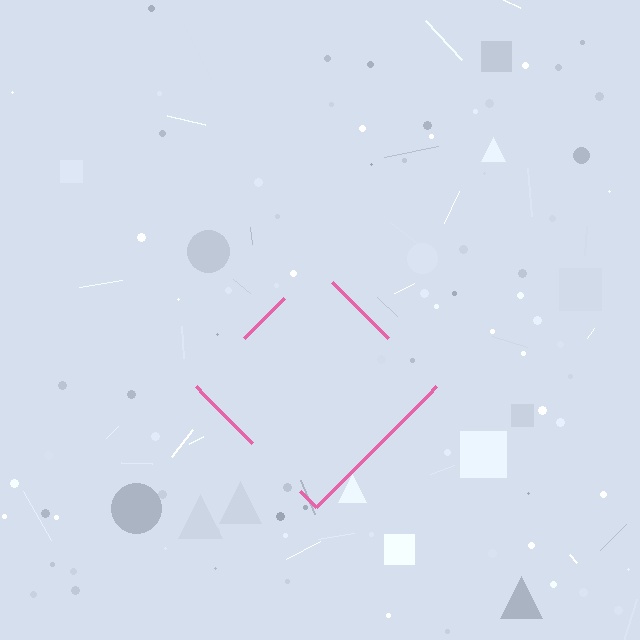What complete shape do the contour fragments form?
The contour fragments form a diamond.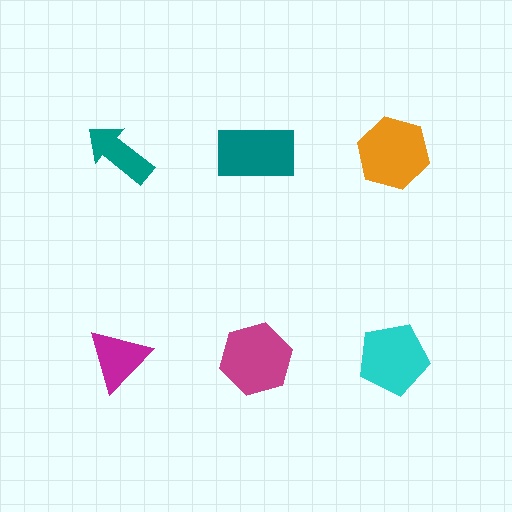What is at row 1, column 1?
A teal arrow.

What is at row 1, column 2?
A teal rectangle.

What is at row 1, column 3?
An orange hexagon.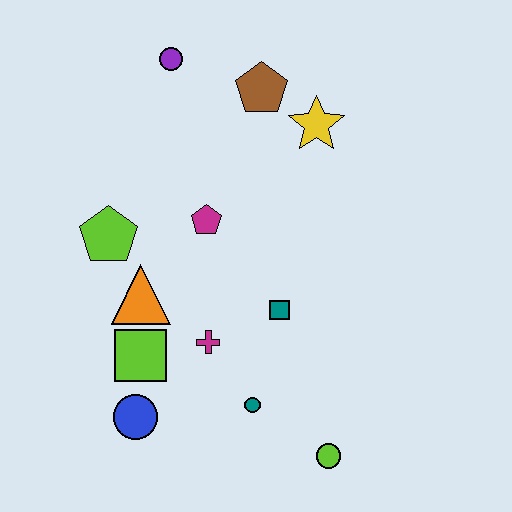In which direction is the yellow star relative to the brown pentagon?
The yellow star is to the right of the brown pentagon.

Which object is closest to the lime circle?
The teal circle is closest to the lime circle.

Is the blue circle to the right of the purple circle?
No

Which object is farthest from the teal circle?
The purple circle is farthest from the teal circle.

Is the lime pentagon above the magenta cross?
Yes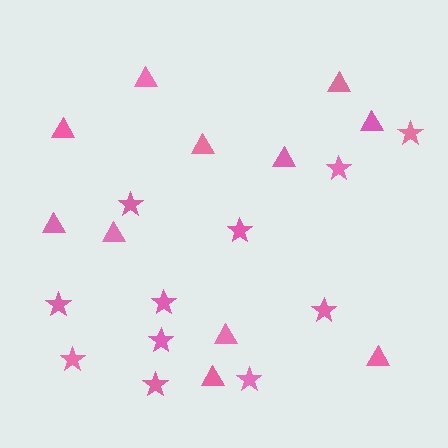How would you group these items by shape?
There are 2 groups: one group of triangles (11) and one group of stars (11).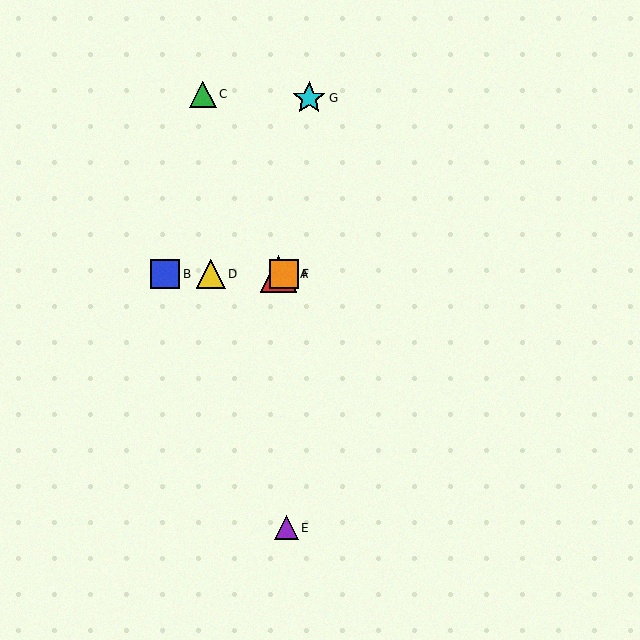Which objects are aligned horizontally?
Objects A, B, D, F are aligned horizontally.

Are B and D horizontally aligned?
Yes, both are at y≈274.